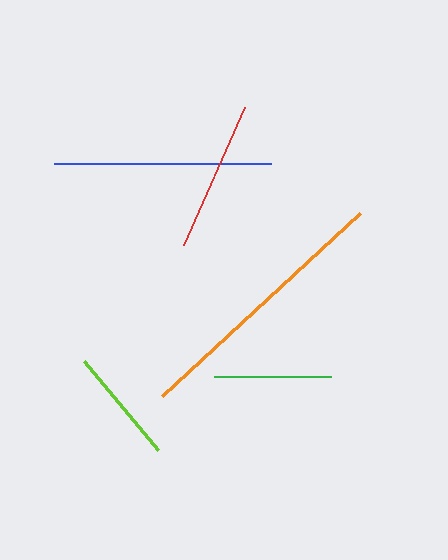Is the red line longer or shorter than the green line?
The red line is longer than the green line.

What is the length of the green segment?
The green segment is approximately 117 pixels long.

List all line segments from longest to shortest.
From longest to shortest: orange, blue, red, green, lime.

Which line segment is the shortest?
The lime line is the shortest at approximately 116 pixels.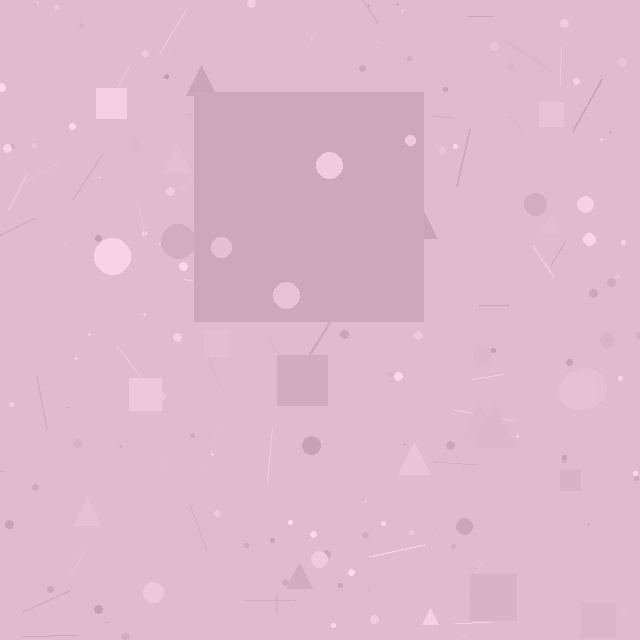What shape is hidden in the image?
A square is hidden in the image.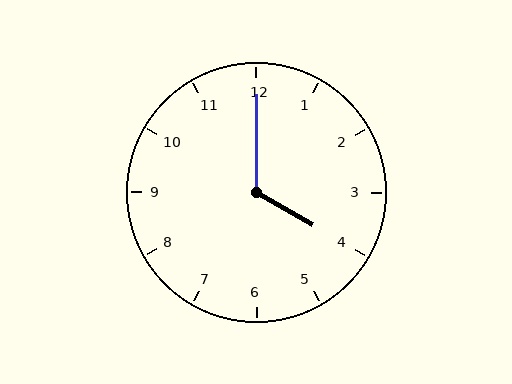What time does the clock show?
4:00.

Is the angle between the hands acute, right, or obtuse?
It is obtuse.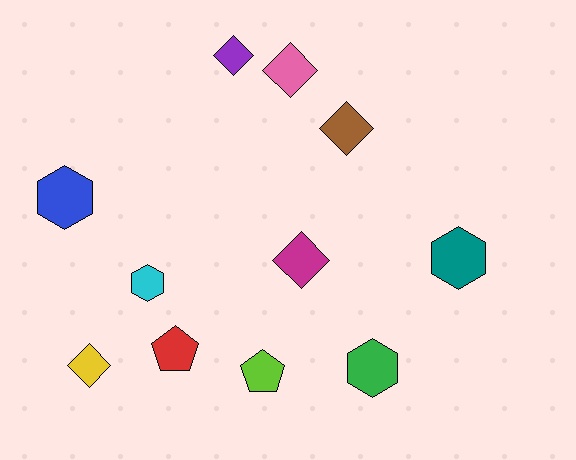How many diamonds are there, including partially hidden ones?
There are 5 diamonds.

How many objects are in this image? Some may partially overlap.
There are 11 objects.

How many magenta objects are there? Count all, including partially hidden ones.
There is 1 magenta object.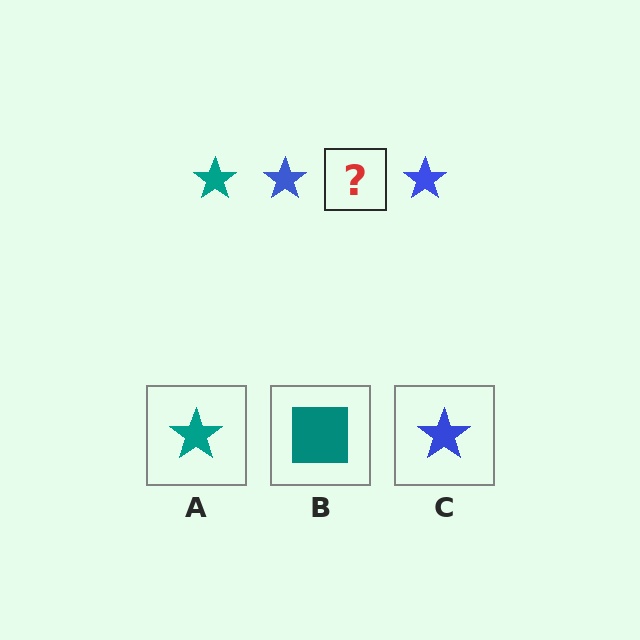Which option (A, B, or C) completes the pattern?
A.